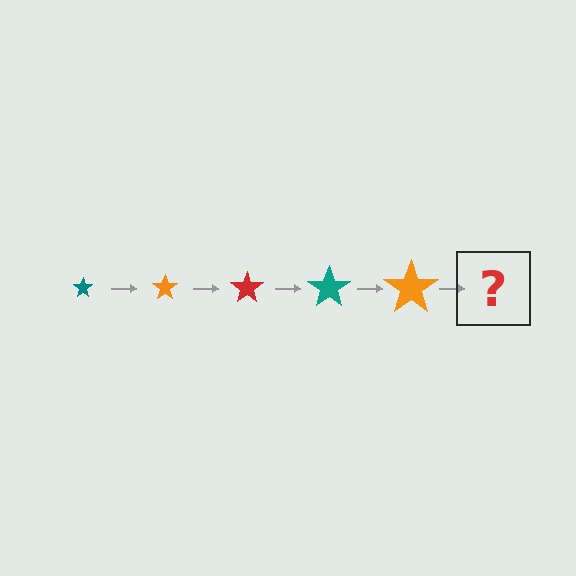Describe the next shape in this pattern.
It should be a red star, larger than the previous one.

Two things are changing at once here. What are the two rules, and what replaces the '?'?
The two rules are that the star grows larger each step and the color cycles through teal, orange, and red. The '?' should be a red star, larger than the previous one.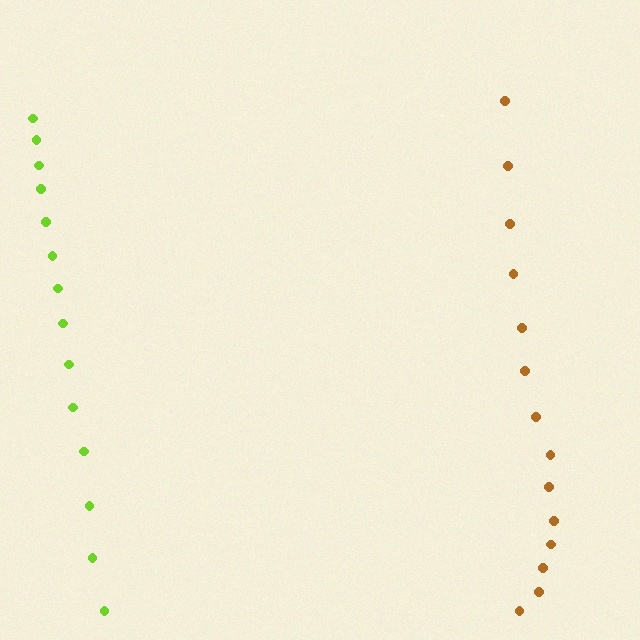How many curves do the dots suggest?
There are 2 distinct paths.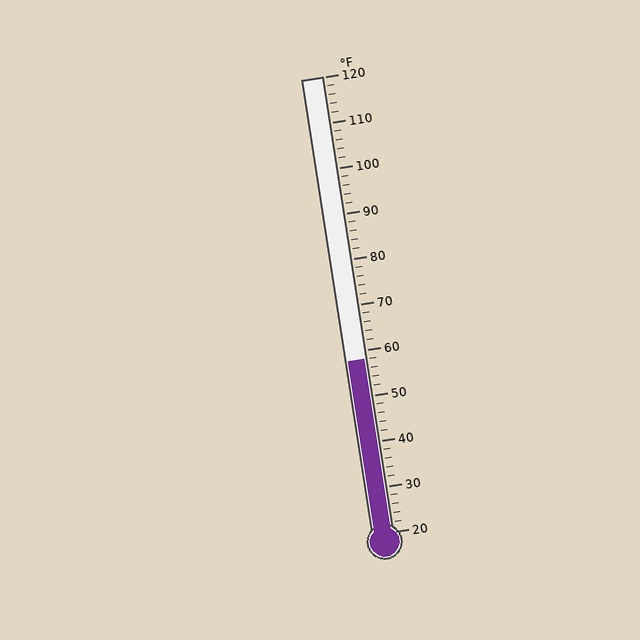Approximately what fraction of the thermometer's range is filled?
The thermometer is filled to approximately 40% of its range.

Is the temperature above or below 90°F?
The temperature is below 90°F.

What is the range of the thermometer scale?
The thermometer scale ranges from 20°F to 120°F.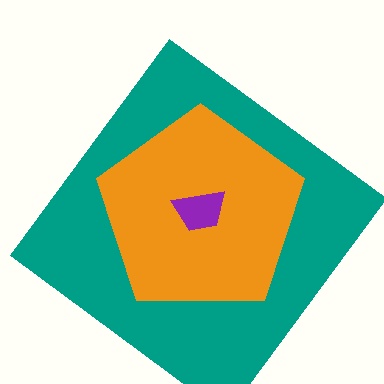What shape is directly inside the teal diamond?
The orange pentagon.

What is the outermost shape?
The teal diamond.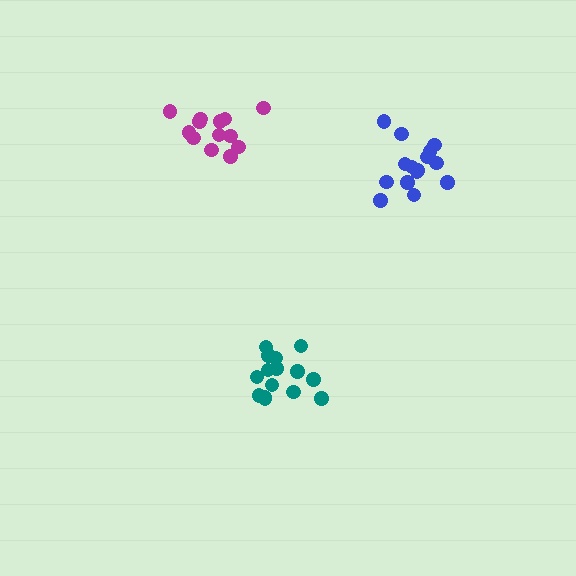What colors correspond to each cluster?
The clusters are colored: blue, magenta, teal.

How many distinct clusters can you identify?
There are 3 distinct clusters.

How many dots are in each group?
Group 1: 15 dots, Group 2: 13 dots, Group 3: 15 dots (43 total).